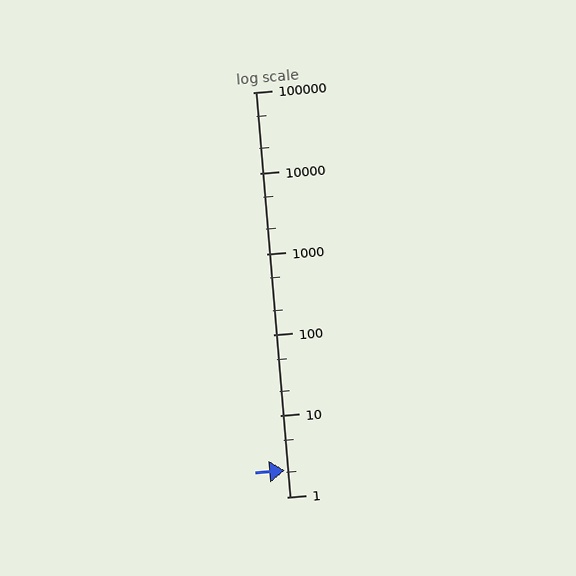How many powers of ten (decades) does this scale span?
The scale spans 5 decades, from 1 to 100000.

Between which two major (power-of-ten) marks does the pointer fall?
The pointer is between 1 and 10.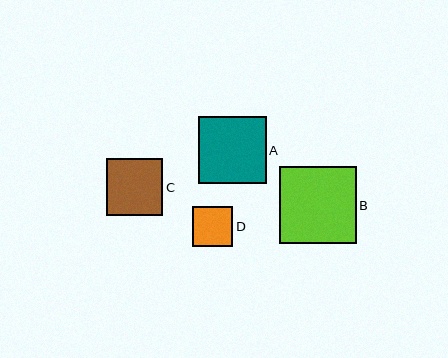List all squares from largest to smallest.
From largest to smallest: B, A, C, D.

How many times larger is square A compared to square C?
Square A is approximately 1.2 times the size of square C.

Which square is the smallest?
Square D is the smallest with a size of approximately 41 pixels.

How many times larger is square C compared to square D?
Square C is approximately 1.4 times the size of square D.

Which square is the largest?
Square B is the largest with a size of approximately 77 pixels.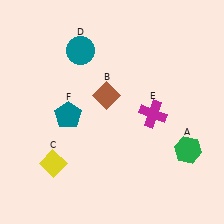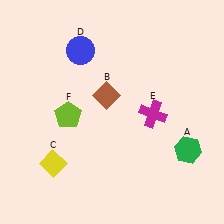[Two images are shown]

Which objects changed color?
D changed from teal to blue. F changed from teal to lime.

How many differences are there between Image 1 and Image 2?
There are 2 differences between the two images.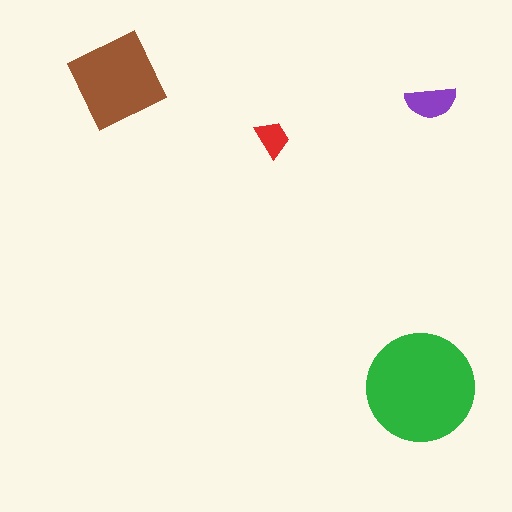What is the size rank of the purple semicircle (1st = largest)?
3rd.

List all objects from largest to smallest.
The green circle, the brown diamond, the purple semicircle, the red trapezoid.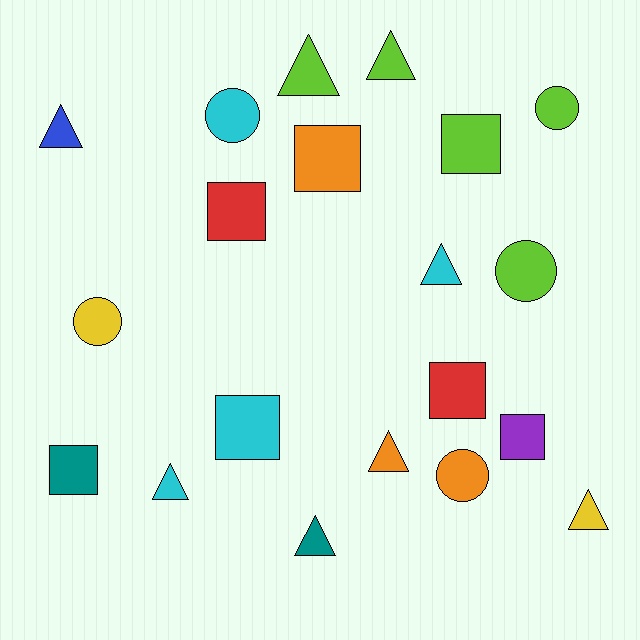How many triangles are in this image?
There are 8 triangles.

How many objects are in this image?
There are 20 objects.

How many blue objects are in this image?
There is 1 blue object.